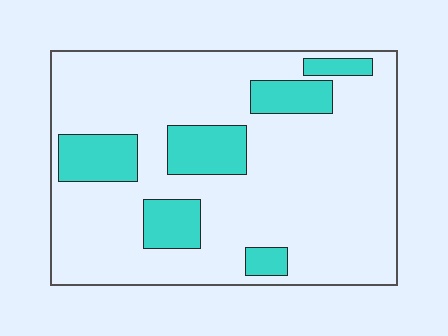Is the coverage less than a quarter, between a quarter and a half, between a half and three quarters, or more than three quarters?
Less than a quarter.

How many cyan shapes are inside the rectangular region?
6.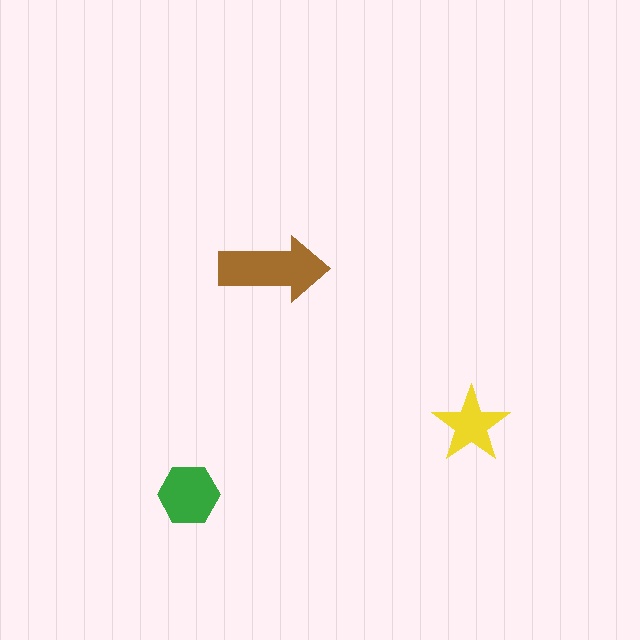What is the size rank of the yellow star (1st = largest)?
3rd.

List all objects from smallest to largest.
The yellow star, the green hexagon, the brown arrow.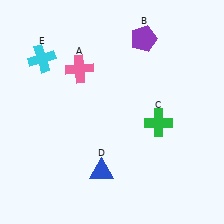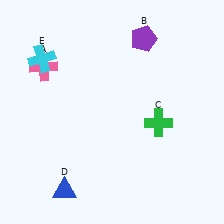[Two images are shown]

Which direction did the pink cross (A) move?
The pink cross (A) moved left.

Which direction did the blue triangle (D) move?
The blue triangle (D) moved left.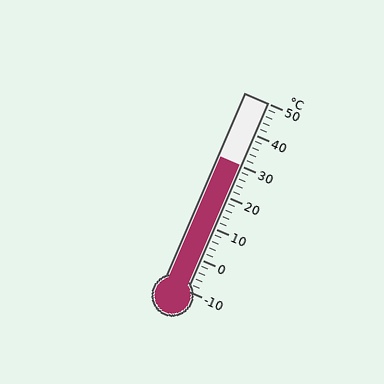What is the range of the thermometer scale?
The thermometer scale ranges from -10°C to 50°C.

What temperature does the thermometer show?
The thermometer shows approximately 30°C.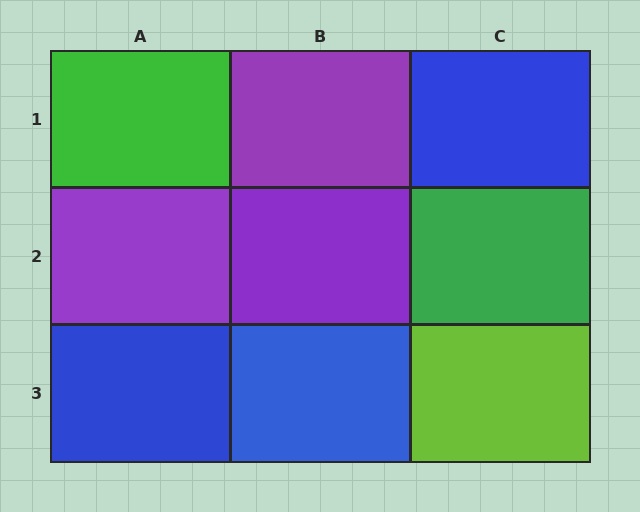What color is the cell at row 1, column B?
Purple.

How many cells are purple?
3 cells are purple.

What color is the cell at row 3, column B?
Blue.